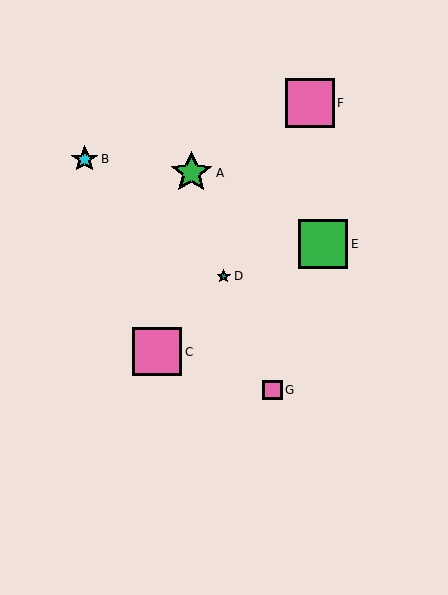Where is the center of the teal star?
The center of the teal star is at (224, 276).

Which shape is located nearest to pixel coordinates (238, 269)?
The teal star (labeled D) at (224, 276) is nearest to that location.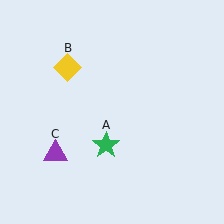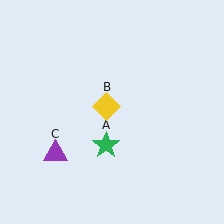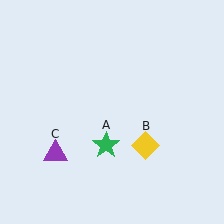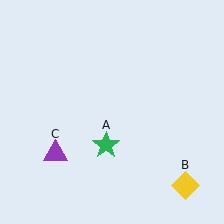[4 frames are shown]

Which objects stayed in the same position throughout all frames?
Green star (object A) and purple triangle (object C) remained stationary.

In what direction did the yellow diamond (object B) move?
The yellow diamond (object B) moved down and to the right.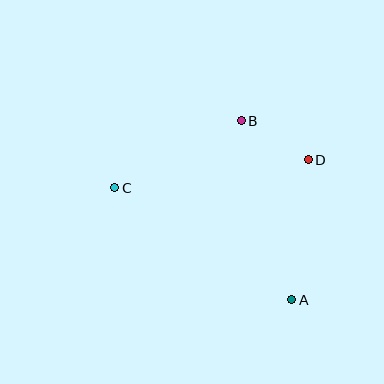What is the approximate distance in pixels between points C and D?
The distance between C and D is approximately 195 pixels.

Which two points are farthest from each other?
Points A and C are farthest from each other.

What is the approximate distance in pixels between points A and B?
The distance between A and B is approximately 186 pixels.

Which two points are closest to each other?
Points B and D are closest to each other.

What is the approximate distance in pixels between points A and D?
The distance between A and D is approximately 141 pixels.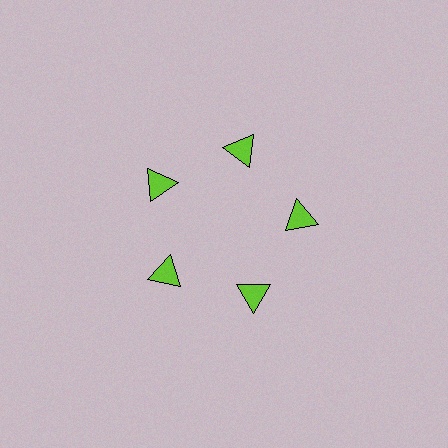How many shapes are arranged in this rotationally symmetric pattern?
There are 5 shapes, arranged in 5 groups of 1.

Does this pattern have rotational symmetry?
Yes, this pattern has 5-fold rotational symmetry. It looks the same after rotating 72 degrees around the center.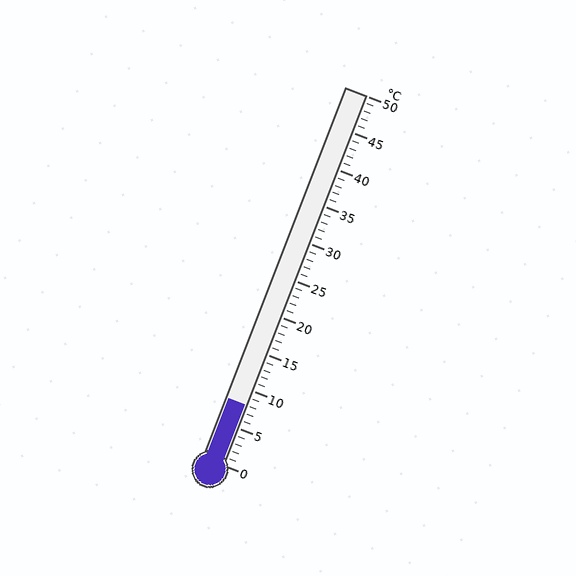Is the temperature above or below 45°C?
The temperature is below 45°C.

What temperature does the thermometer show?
The thermometer shows approximately 8°C.